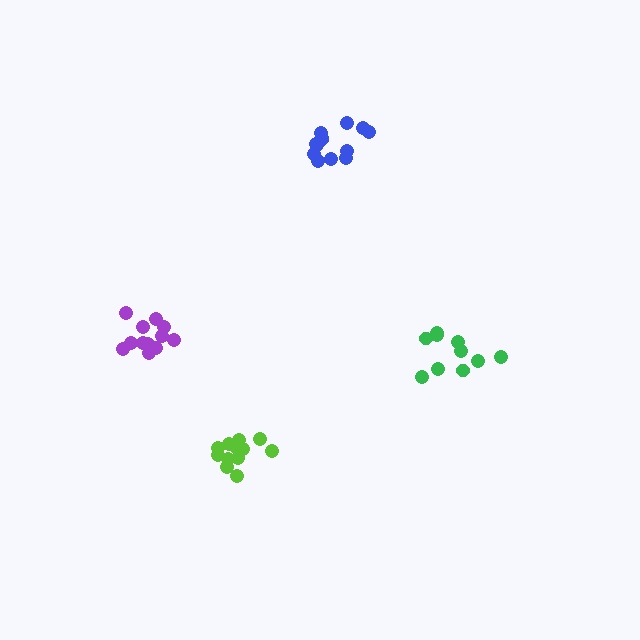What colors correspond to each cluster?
The clusters are colored: green, lime, blue, purple.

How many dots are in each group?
Group 1: 10 dots, Group 2: 12 dots, Group 3: 12 dots, Group 4: 12 dots (46 total).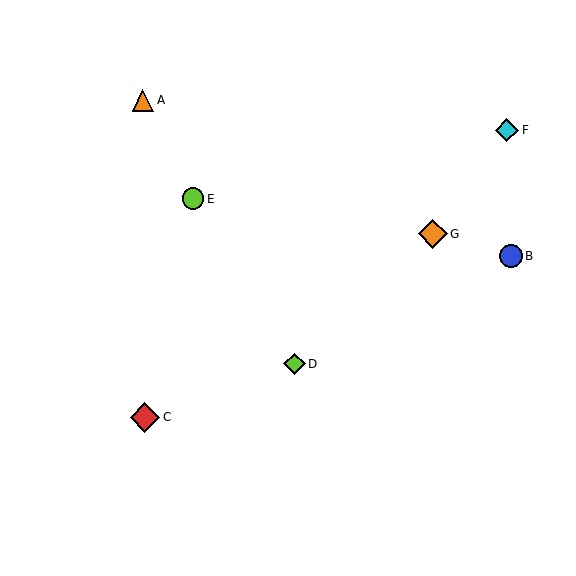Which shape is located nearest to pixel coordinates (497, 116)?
The cyan diamond (labeled F) at (507, 130) is nearest to that location.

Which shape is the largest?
The red diamond (labeled C) is the largest.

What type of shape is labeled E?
Shape E is a lime circle.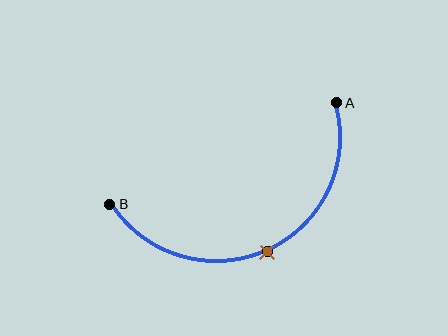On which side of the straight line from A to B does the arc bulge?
The arc bulges below the straight line connecting A and B.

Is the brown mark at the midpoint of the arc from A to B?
Yes. The brown mark lies on the arc at equal arc-length from both A and B — it is the arc midpoint.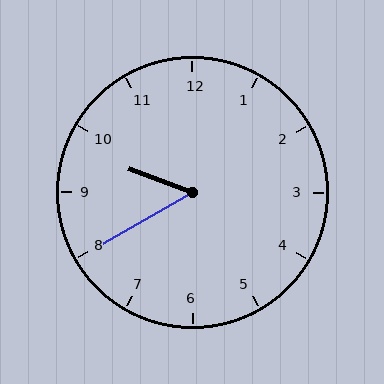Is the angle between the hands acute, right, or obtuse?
It is acute.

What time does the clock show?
9:40.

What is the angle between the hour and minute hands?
Approximately 50 degrees.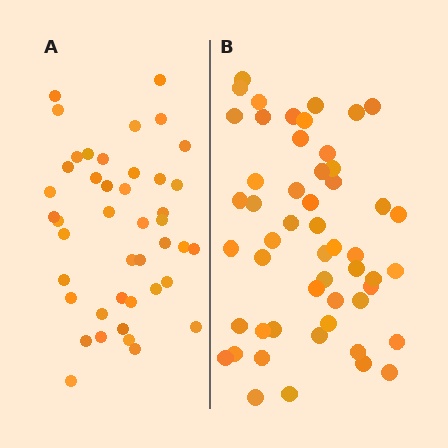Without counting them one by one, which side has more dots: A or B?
Region B (the right region) has more dots.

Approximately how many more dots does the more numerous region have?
Region B has roughly 8 or so more dots than region A.